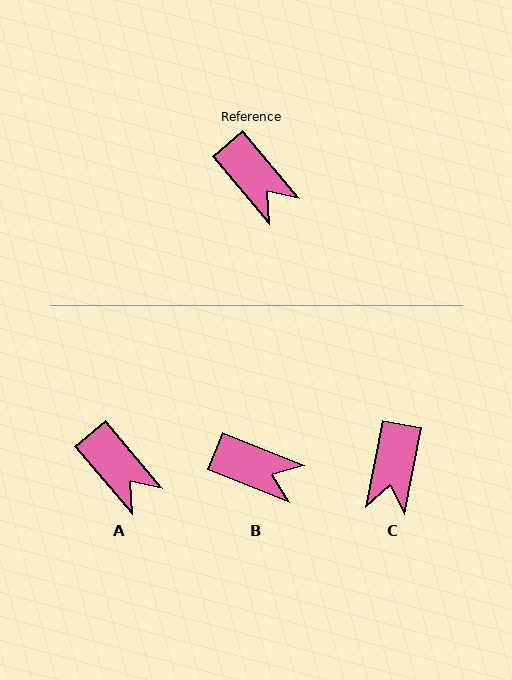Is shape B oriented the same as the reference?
No, it is off by about 28 degrees.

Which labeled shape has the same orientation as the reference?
A.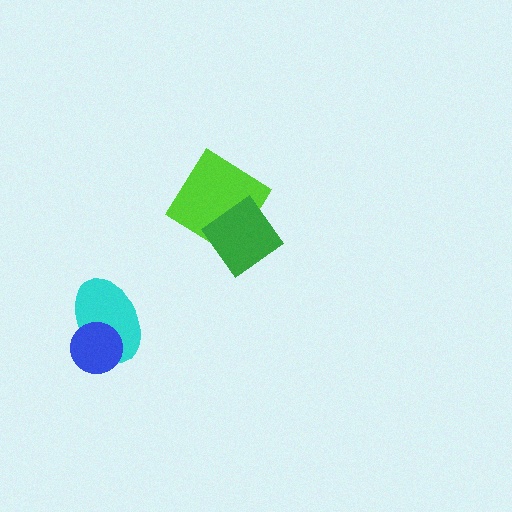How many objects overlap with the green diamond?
1 object overlaps with the green diamond.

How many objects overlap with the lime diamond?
1 object overlaps with the lime diamond.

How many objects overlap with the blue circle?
1 object overlaps with the blue circle.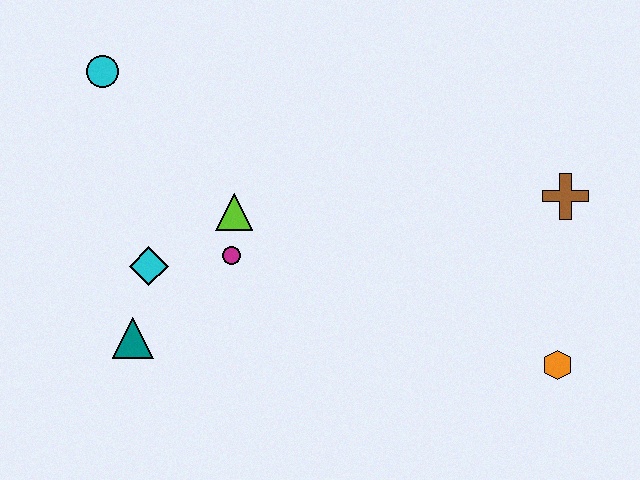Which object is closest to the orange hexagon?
The brown cross is closest to the orange hexagon.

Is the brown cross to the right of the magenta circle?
Yes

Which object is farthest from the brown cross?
The cyan circle is farthest from the brown cross.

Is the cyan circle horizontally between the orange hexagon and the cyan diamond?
No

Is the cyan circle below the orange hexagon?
No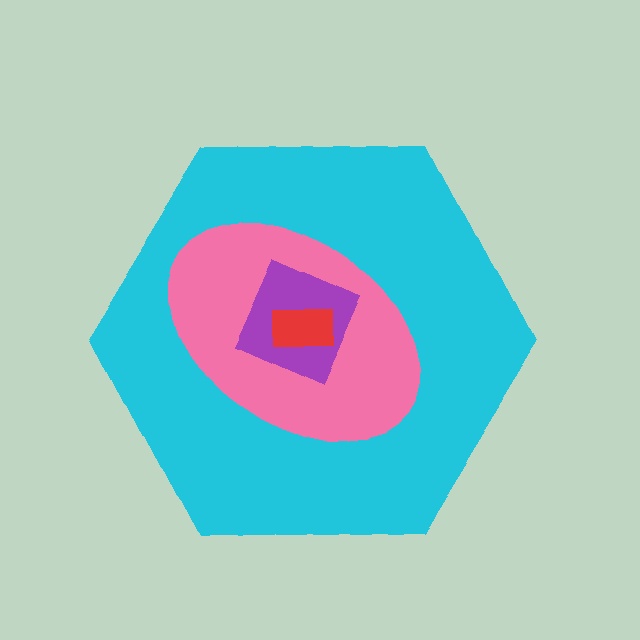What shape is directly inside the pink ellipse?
The purple diamond.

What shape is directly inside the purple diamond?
The red rectangle.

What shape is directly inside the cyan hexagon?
The pink ellipse.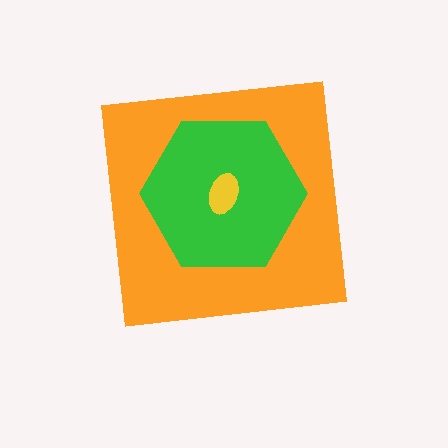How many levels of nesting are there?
3.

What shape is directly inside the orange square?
The green hexagon.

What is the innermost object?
The yellow ellipse.